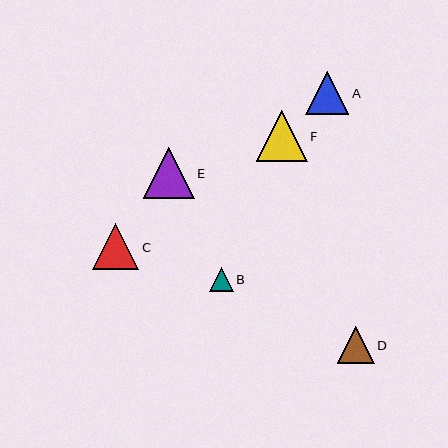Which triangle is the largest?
Triangle E is the largest with a size of approximately 51 pixels.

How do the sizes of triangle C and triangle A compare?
Triangle C and triangle A are approximately the same size.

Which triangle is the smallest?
Triangle B is the smallest with a size of approximately 24 pixels.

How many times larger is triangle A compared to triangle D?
Triangle A is approximately 1.2 times the size of triangle D.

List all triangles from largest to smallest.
From largest to smallest: E, F, C, A, D, B.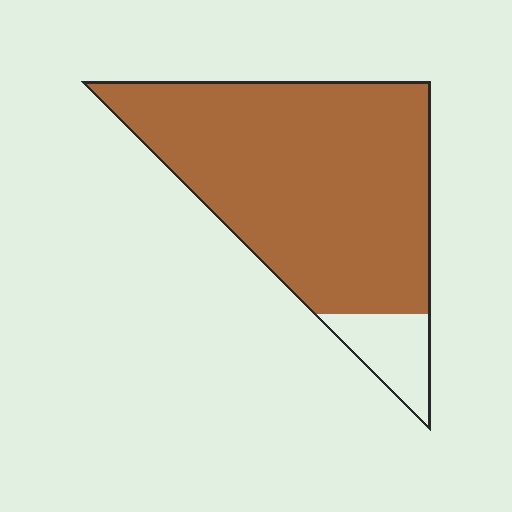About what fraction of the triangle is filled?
About nine tenths (9/10).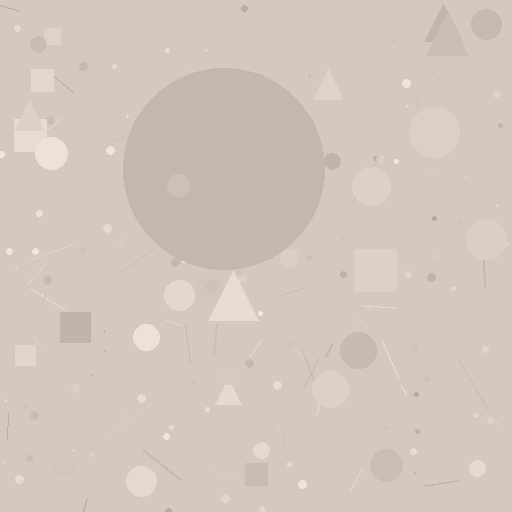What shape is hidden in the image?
A circle is hidden in the image.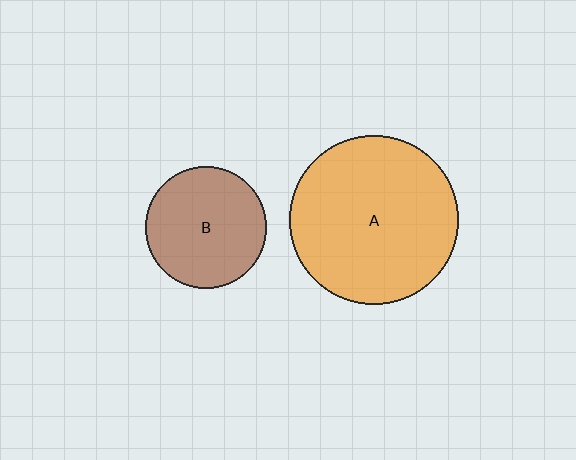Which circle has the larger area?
Circle A (orange).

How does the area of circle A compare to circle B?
Approximately 1.9 times.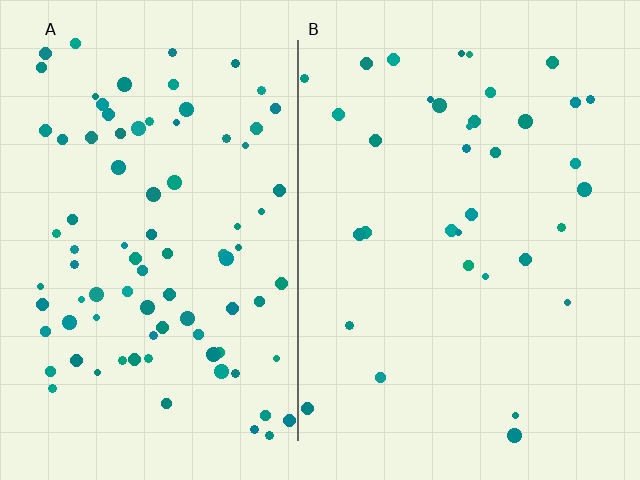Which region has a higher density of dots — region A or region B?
A (the left).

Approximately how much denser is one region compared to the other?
Approximately 2.6× — region A over region B.